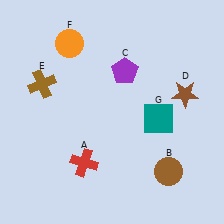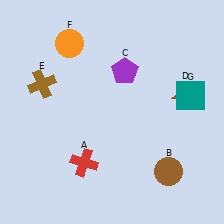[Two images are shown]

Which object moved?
The teal square (G) moved right.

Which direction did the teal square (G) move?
The teal square (G) moved right.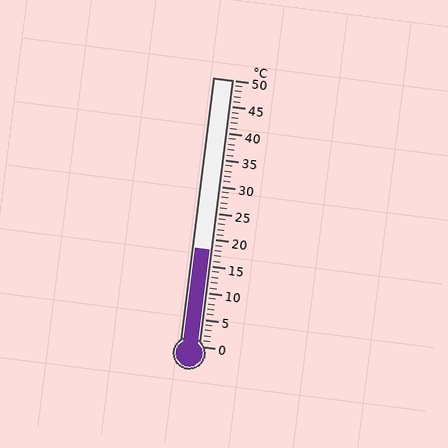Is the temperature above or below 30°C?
The temperature is below 30°C.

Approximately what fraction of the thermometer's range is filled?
The thermometer is filled to approximately 35% of its range.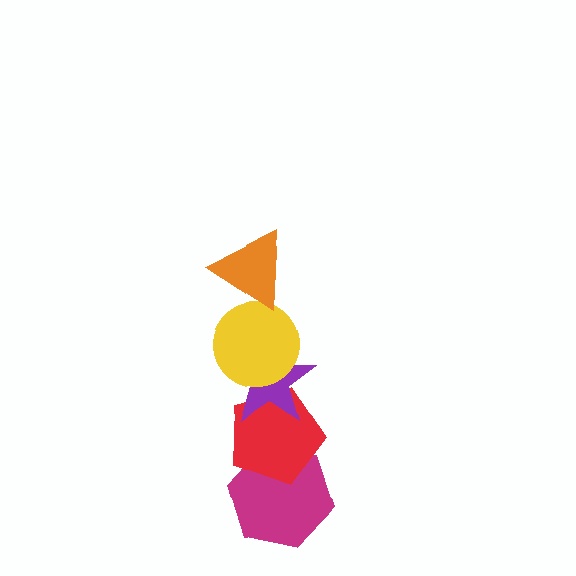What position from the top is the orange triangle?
The orange triangle is 1st from the top.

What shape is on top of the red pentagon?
The purple star is on top of the red pentagon.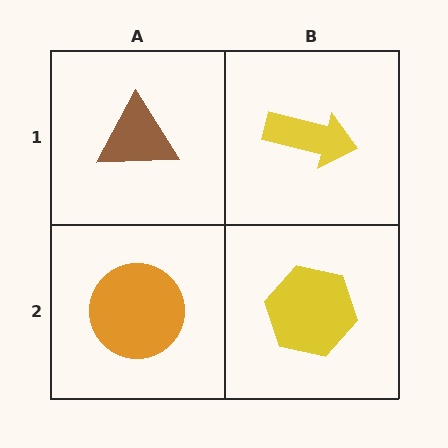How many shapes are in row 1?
2 shapes.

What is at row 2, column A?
An orange circle.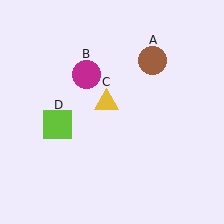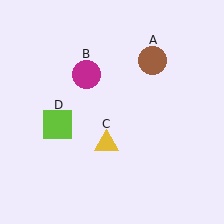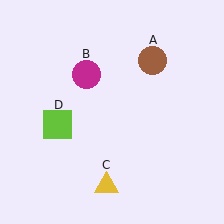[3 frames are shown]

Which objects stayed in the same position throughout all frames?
Brown circle (object A) and magenta circle (object B) and lime square (object D) remained stationary.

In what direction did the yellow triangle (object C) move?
The yellow triangle (object C) moved down.